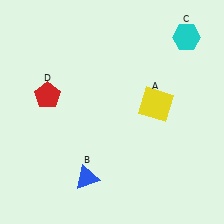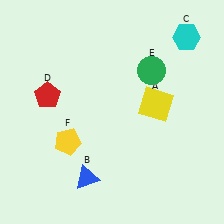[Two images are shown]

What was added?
A green circle (E), a yellow pentagon (F) were added in Image 2.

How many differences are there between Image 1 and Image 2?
There are 2 differences between the two images.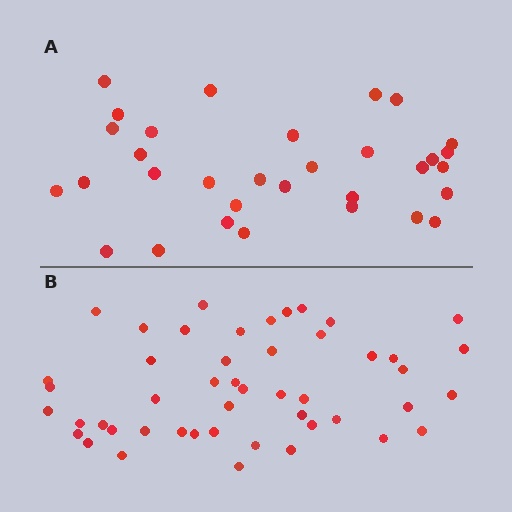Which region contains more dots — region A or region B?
Region B (the bottom region) has more dots.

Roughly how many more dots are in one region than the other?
Region B has approximately 15 more dots than region A.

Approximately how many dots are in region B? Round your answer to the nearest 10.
About 50 dots. (The exact count is 48, which rounds to 50.)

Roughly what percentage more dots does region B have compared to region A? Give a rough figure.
About 50% more.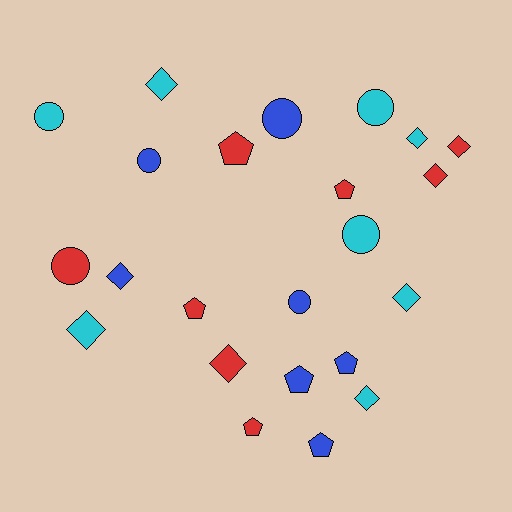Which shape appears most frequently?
Diamond, with 9 objects.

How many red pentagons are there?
There are 4 red pentagons.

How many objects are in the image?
There are 23 objects.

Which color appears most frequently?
Red, with 8 objects.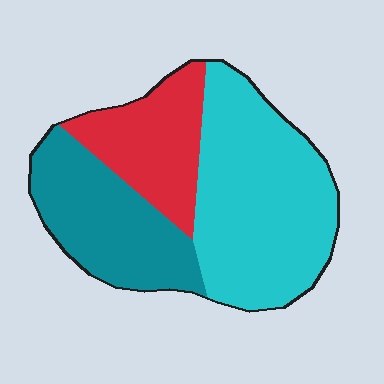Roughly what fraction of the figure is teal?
Teal covers roughly 30% of the figure.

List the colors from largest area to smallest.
From largest to smallest: cyan, teal, red.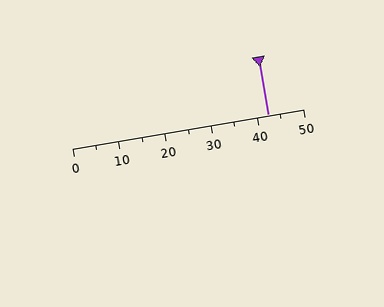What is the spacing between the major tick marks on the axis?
The major ticks are spaced 10 apart.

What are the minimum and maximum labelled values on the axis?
The axis runs from 0 to 50.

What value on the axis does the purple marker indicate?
The marker indicates approximately 42.5.